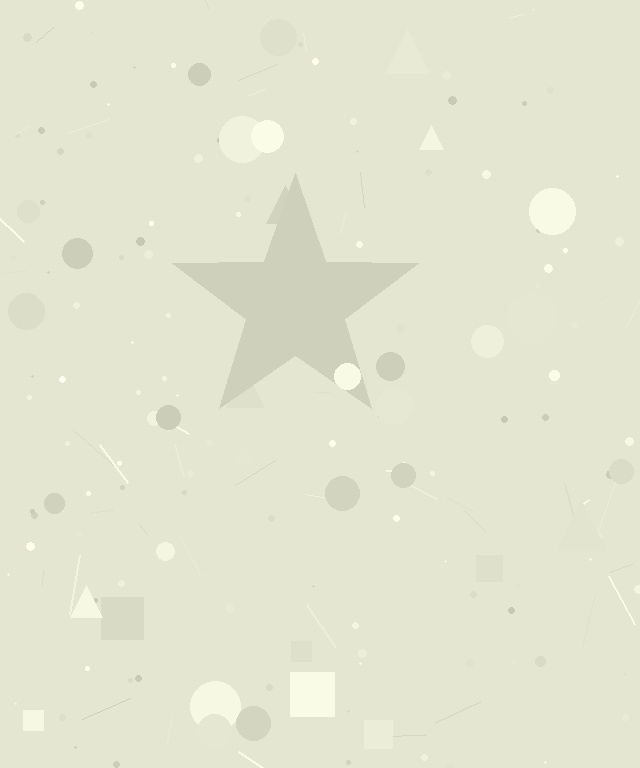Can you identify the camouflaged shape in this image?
The camouflaged shape is a star.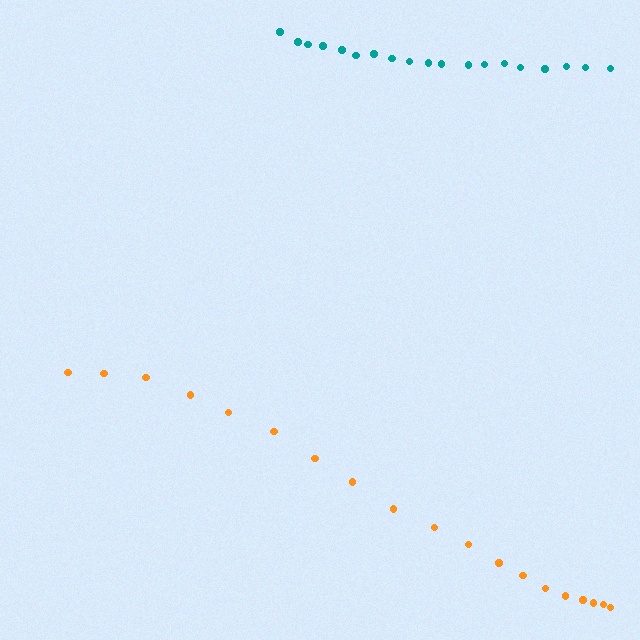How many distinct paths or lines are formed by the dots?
There are 2 distinct paths.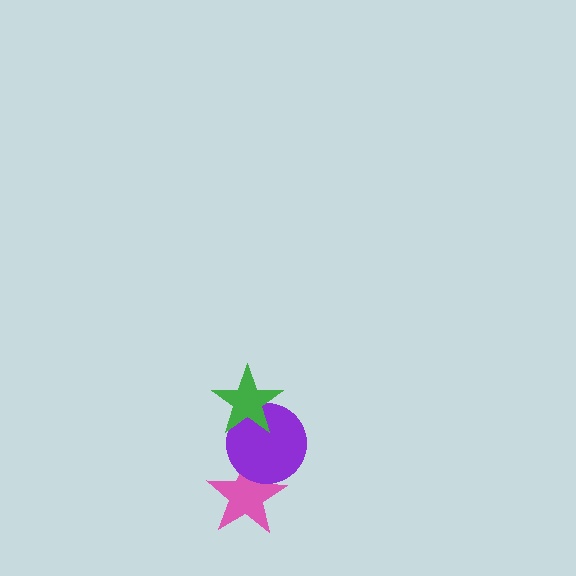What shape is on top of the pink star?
The purple circle is on top of the pink star.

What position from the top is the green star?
The green star is 1st from the top.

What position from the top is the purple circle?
The purple circle is 2nd from the top.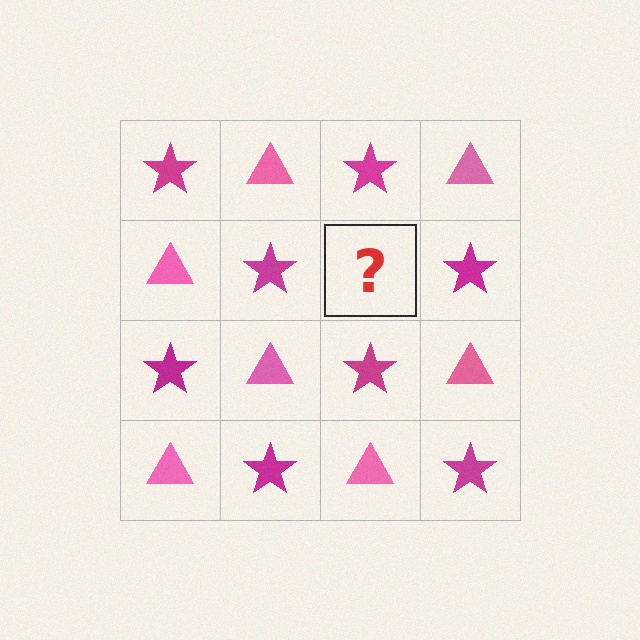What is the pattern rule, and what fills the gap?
The rule is that it alternates magenta star and pink triangle in a checkerboard pattern. The gap should be filled with a pink triangle.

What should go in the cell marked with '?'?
The missing cell should contain a pink triangle.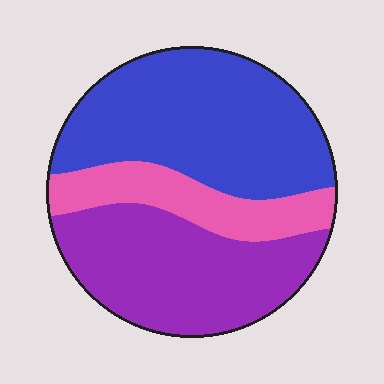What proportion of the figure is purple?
Purple takes up about three eighths (3/8) of the figure.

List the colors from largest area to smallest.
From largest to smallest: blue, purple, pink.